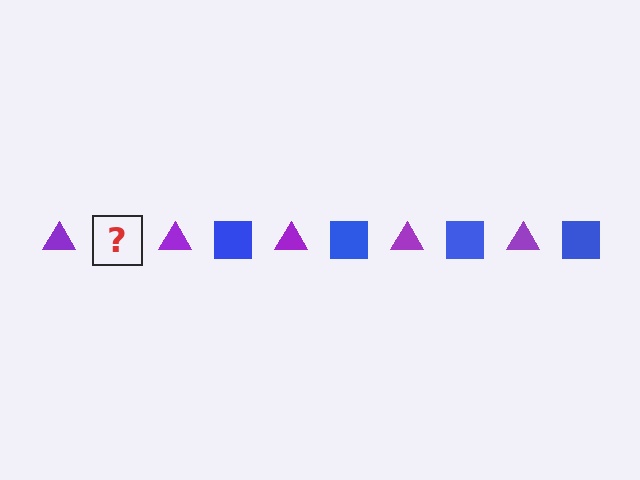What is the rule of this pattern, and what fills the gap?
The rule is that the pattern alternates between purple triangle and blue square. The gap should be filled with a blue square.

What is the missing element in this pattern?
The missing element is a blue square.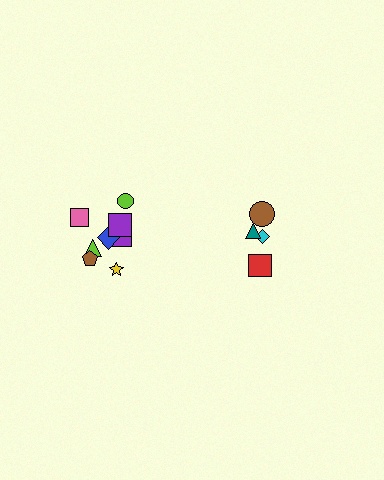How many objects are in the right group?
There are 4 objects.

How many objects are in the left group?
There are 8 objects.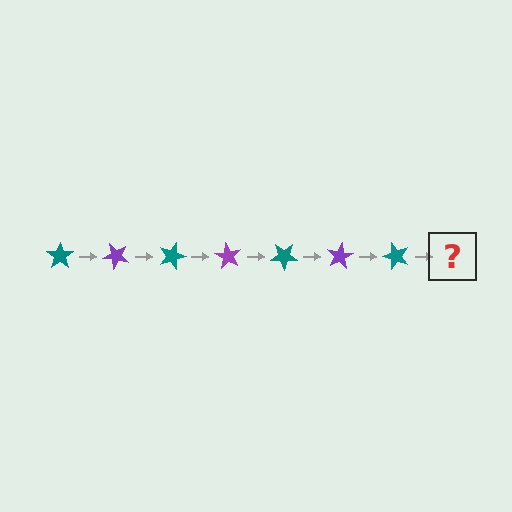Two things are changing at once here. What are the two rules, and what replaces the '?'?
The two rules are that it rotates 45 degrees each step and the color cycles through teal and purple. The '?' should be a purple star, rotated 315 degrees from the start.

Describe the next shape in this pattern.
It should be a purple star, rotated 315 degrees from the start.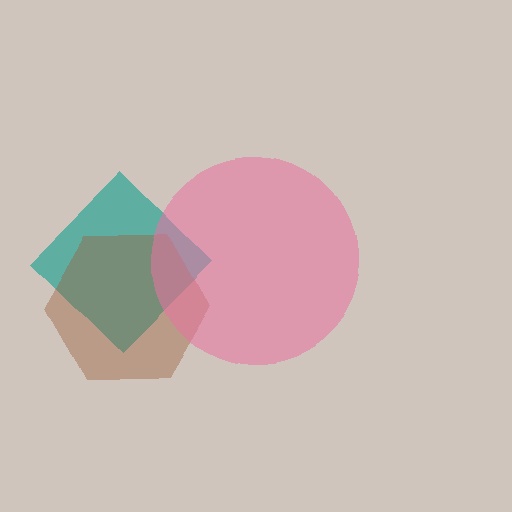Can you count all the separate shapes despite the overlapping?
Yes, there are 3 separate shapes.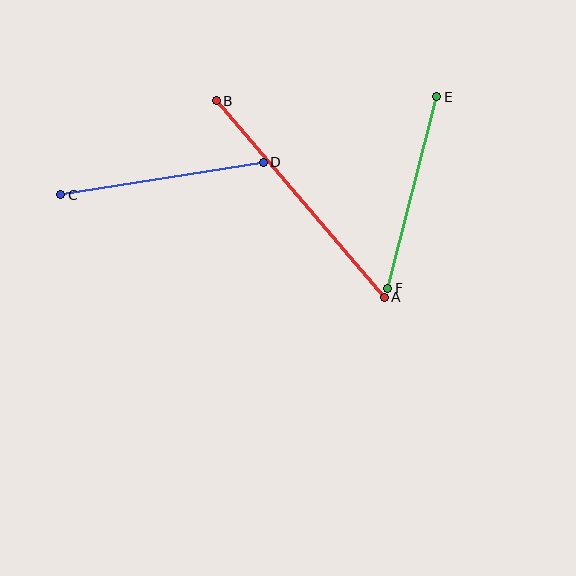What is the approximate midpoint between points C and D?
The midpoint is at approximately (162, 178) pixels.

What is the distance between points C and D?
The distance is approximately 205 pixels.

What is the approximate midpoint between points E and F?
The midpoint is at approximately (412, 193) pixels.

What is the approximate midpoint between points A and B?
The midpoint is at approximately (300, 199) pixels.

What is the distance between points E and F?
The distance is approximately 198 pixels.